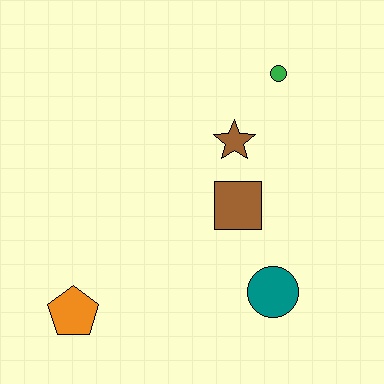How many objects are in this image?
There are 5 objects.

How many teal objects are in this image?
There is 1 teal object.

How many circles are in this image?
There are 2 circles.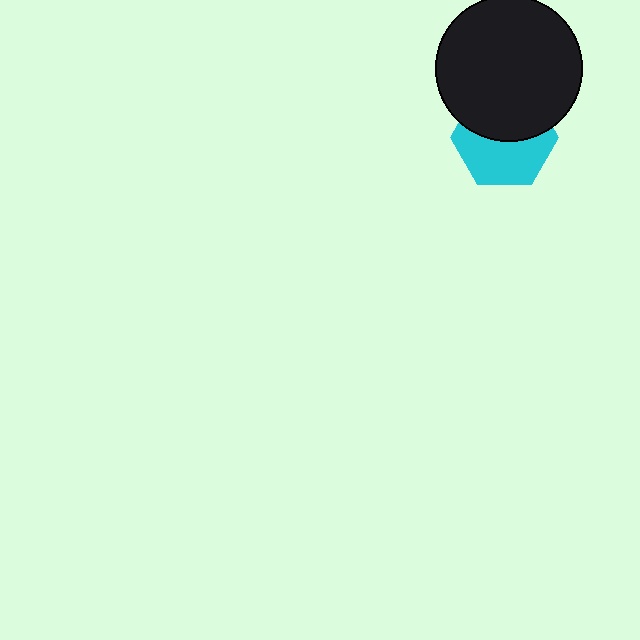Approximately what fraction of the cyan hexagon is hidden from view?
Roughly 48% of the cyan hexagon is hidden behind the black circle.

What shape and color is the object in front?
The object in front is a black circle.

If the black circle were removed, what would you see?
You would see the complete cyan hexagon.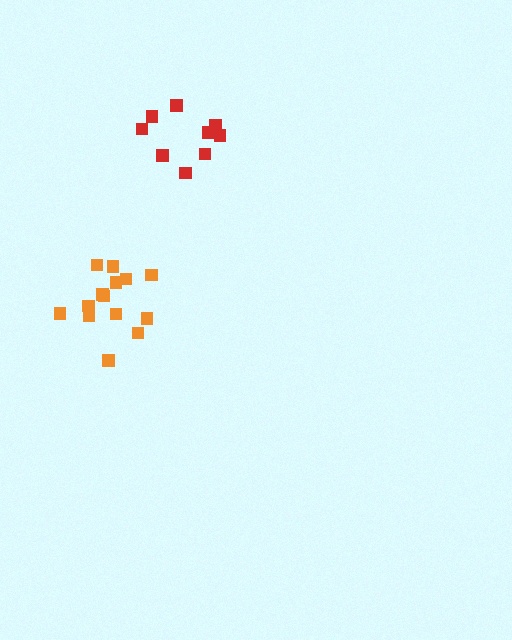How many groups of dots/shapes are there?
There are 2 groups.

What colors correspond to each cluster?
The clusters are colored: orange, red.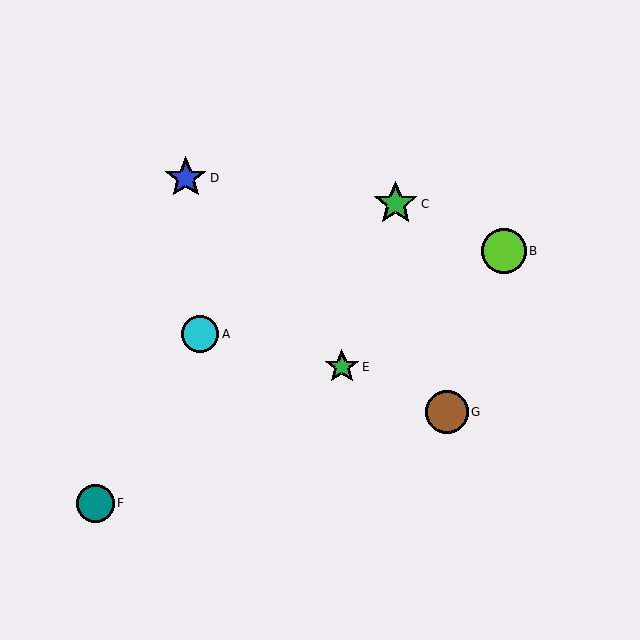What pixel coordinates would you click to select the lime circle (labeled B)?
Click at (504, 251) to select the lime circle B.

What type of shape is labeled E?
Shape E is a green star.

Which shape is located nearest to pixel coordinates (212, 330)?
The cyan circle (labeled A) at (200, 334) is nearest to that location.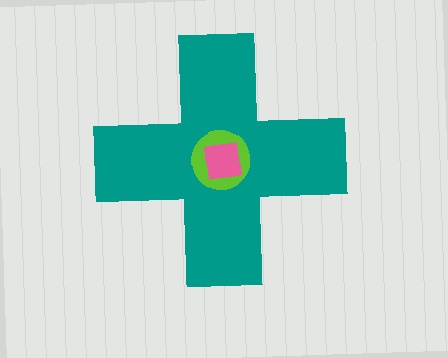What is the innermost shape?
The pink square.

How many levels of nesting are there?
3.